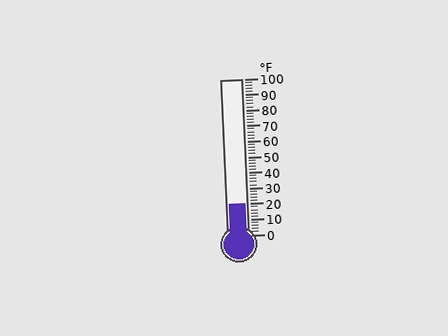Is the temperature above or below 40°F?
The temperature is below 40°F.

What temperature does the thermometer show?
The thermometer shows approximately 20°F.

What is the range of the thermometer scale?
The thermometer scale ranges from 0°F to 100°F.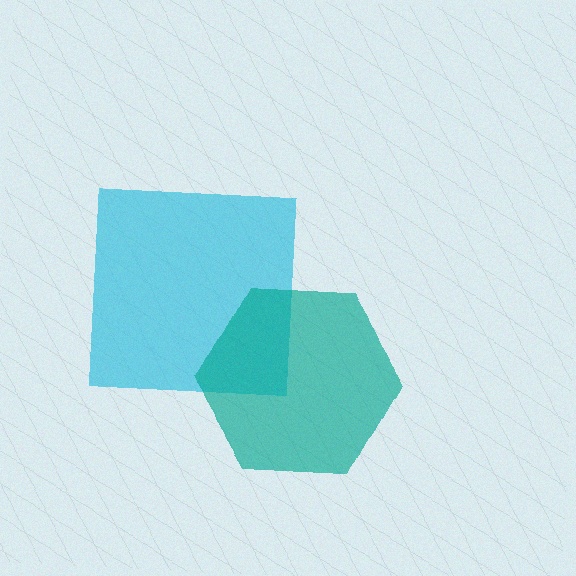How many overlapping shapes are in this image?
There are 2 overlapping shapes in the image.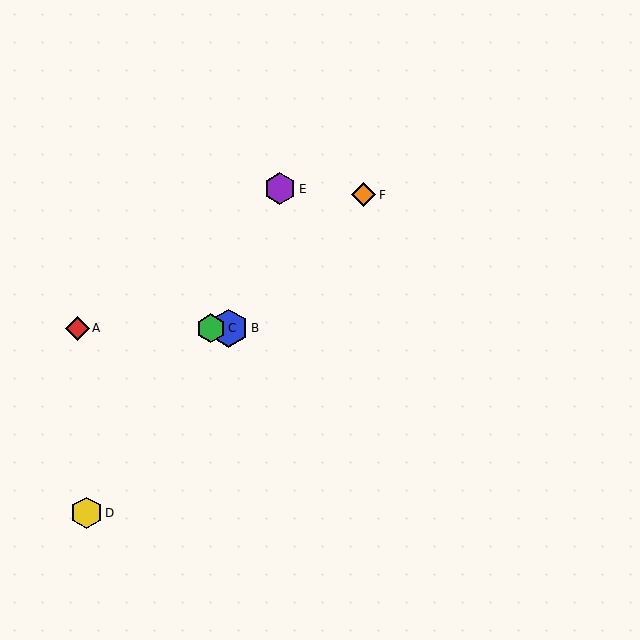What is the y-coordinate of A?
Object A is at y≈328.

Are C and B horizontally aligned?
Yes, both are at y≈328.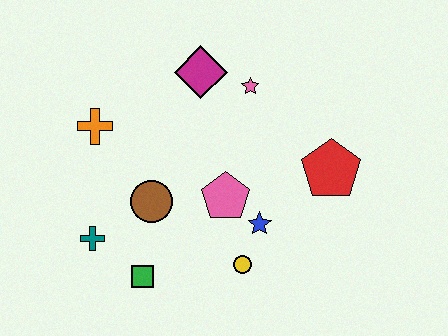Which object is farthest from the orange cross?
The red pentagon is farthest from the orange cross.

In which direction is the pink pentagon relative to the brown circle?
The pink pentagon is to the right of the brown circle.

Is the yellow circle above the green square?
Yes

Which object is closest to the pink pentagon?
The blue star is closest to the pink pentagon.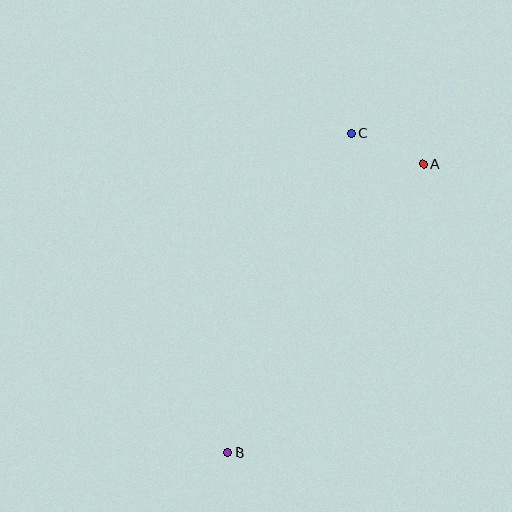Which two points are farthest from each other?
Points A and B are farthest from each other.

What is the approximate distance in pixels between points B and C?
The distance between B and C is approximately 342 pixels.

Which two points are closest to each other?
Points A and C are closest to each other.